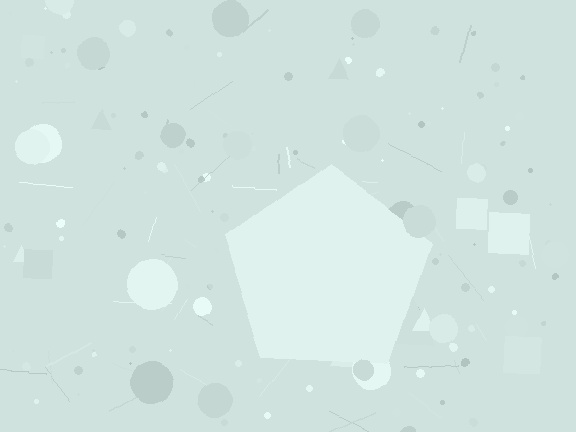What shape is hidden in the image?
A pentagon is hidden in the image.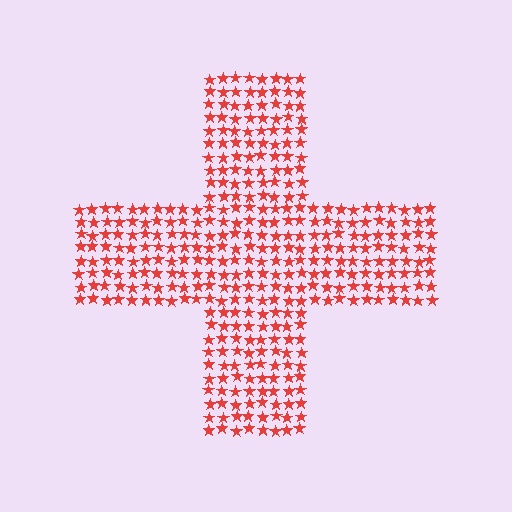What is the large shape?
The large shape is a cross.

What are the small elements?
The small elements are stars.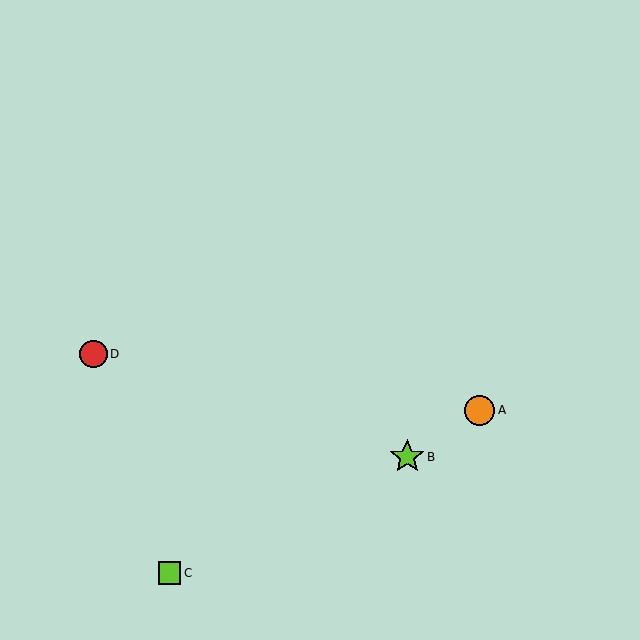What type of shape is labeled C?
Shape C is a lime square.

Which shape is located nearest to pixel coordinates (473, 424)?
The orange circle (labeled A) at (480, 410) is nearest to that location.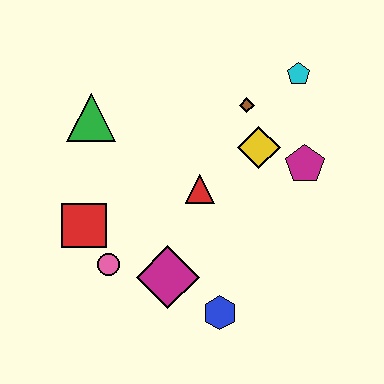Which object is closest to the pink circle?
The red square is closest to the pink circle.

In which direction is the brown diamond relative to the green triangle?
The brown diamond is to the right of the green triangle.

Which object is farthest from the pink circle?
The cyan pentagon is farthest from the pink circle.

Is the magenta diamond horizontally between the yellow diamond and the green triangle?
Yes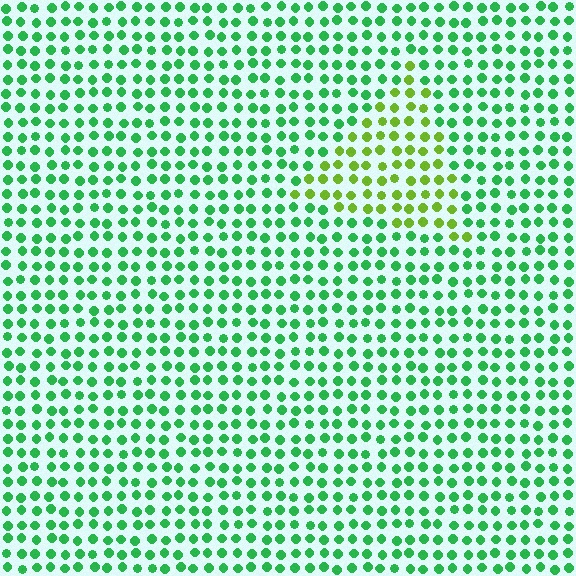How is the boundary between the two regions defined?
The boundary is defined purely by a slight shift in hue (about 44 degrees). Spacing, size, and orientation are identical on both sides.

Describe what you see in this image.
The image is filled with small green elements in a uniform arrangement. A triangle-shaped region is visible where the elements are tinted to a slightly different hue, forming a subtle color boundary.